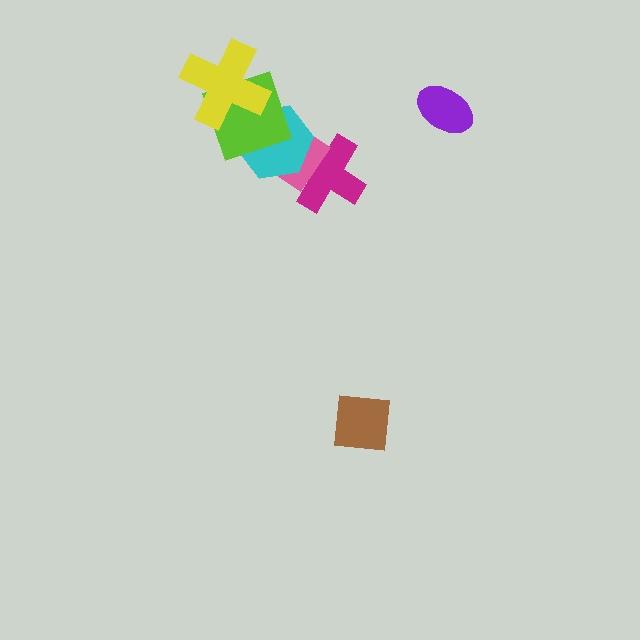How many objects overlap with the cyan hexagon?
3 objects overlap with the cyan hexagon.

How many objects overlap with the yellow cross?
1 object overlaps with the yellow cross.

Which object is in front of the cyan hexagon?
The lime diamond is in front of the cyan hexagon.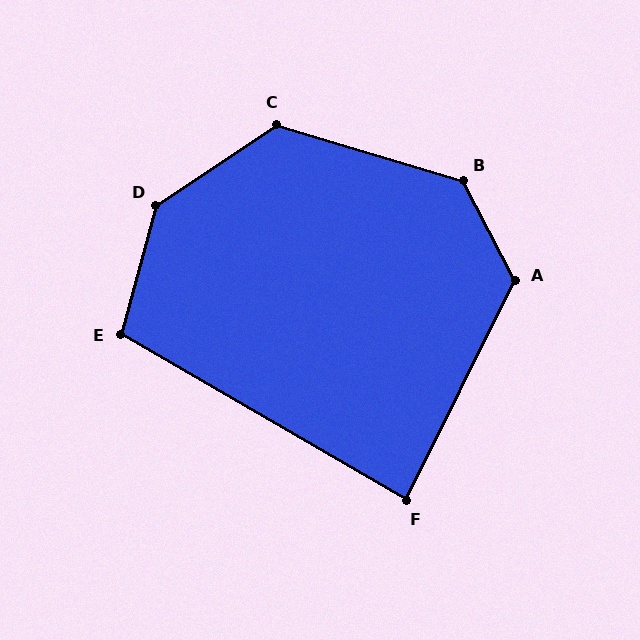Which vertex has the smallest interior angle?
F, at approximately 86 degrees.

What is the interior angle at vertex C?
Approximately 129 degrees (obtuse).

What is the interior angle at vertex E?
Approximately 105 degrees (obtuse).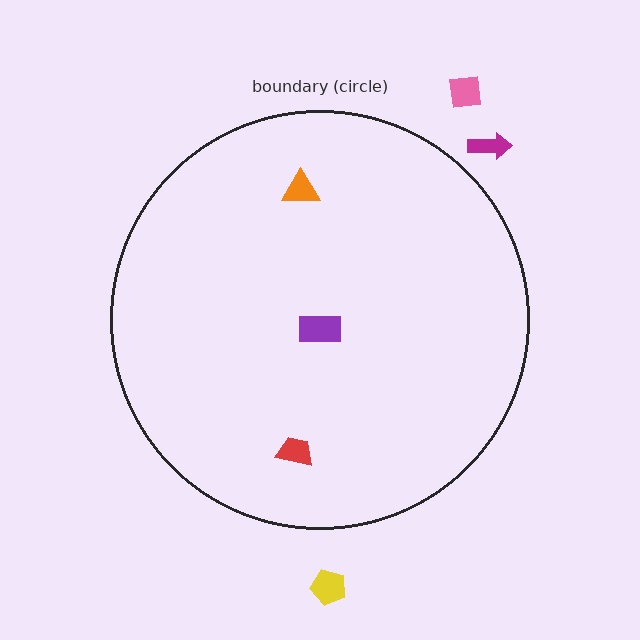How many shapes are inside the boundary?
3 inside, 3 outside.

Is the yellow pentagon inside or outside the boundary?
Outside.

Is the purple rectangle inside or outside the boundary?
Inside.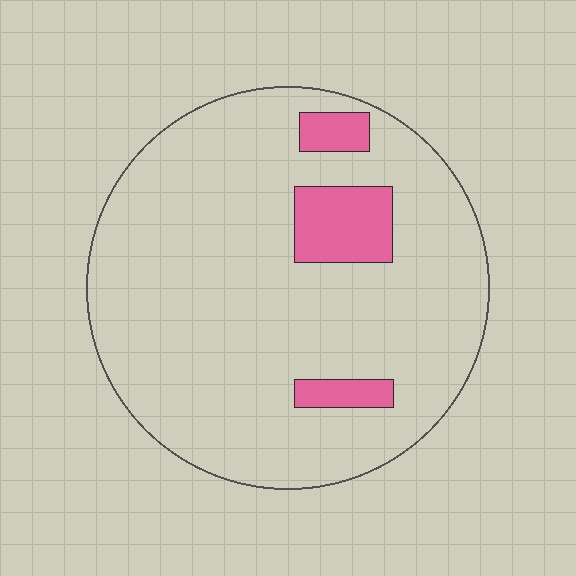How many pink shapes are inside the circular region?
3.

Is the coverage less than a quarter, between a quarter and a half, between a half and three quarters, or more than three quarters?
Less than a quarter.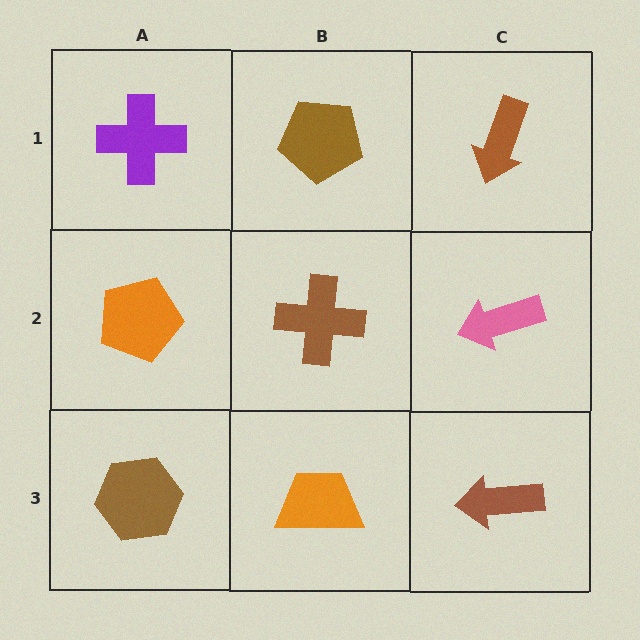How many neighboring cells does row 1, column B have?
3.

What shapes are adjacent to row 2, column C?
A brown arrow (row 1, column C), a brown arrow (row 3, column C), a brown cross (row 2, column B).